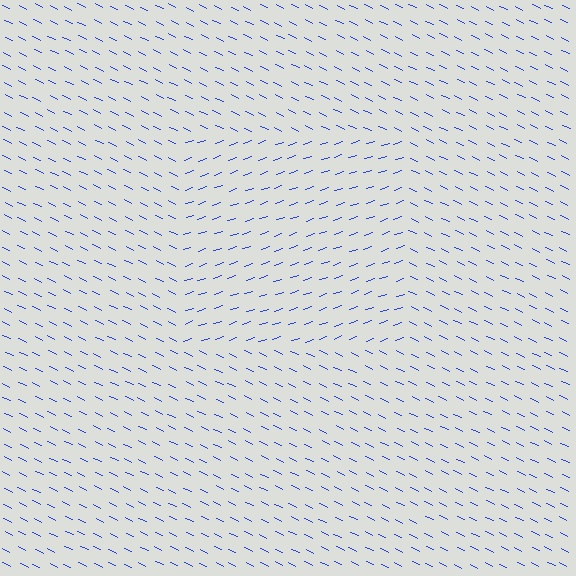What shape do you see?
I see a rectangle.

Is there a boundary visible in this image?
Yes, there is a texture boundary formed by a change in line orientation.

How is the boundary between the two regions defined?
The boundary is defined purely by a change in line orientation (approximately 45 degrees difference). All lines are the same color and thickness.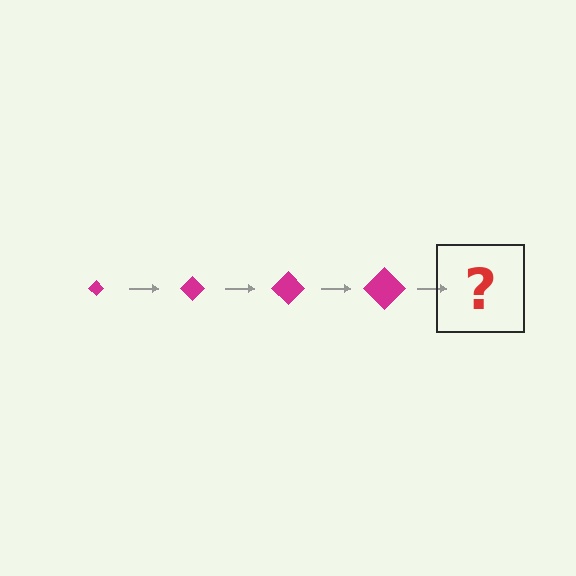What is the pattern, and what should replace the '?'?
The pattern is that the diamond gets progressively larger each step. The '?' should be a magenta diamond, larger than the previous one.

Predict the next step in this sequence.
The next step is a magenta diamond, larger than the previous one.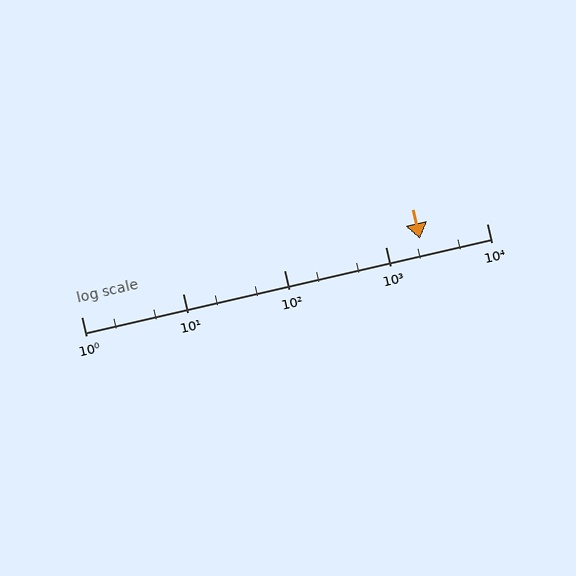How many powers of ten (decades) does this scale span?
The scale spans 4 decades, from 1 to 10000.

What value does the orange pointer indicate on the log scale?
The pointer indicates approximately 2200.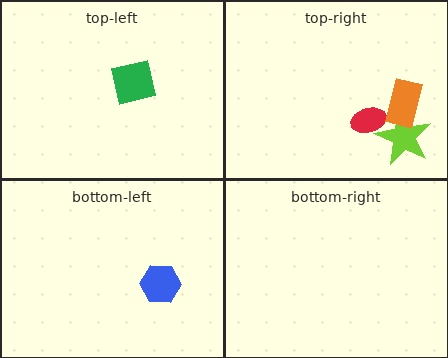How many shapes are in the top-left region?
1.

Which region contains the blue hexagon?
The bottom-left region.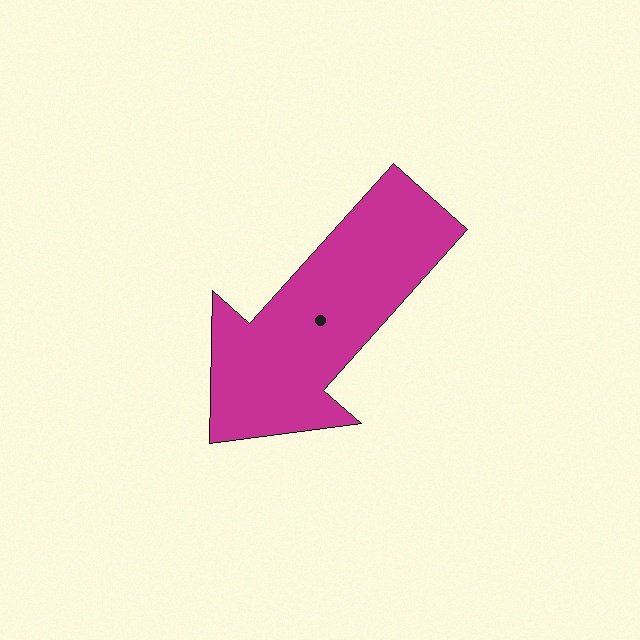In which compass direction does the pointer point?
Southwest.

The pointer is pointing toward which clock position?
Roughly 7 o'clock.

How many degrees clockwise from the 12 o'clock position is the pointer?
Approximately 222 degrees.